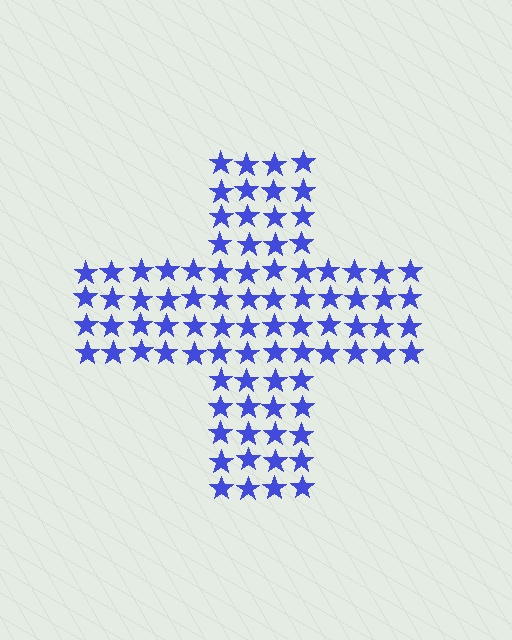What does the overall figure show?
The overall figure shows a cross.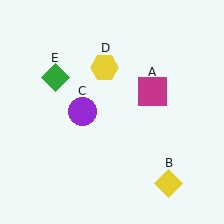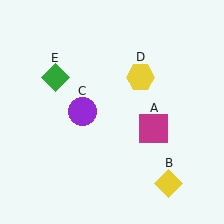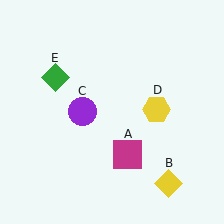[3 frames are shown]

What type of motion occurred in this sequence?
The magenta square (object A), yellow hexagon (object D) rotated clockwise around the center of the scene.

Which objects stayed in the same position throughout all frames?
Yellow diamond (object B) and purple circle (object C) and green diamond (object E) remained stationary.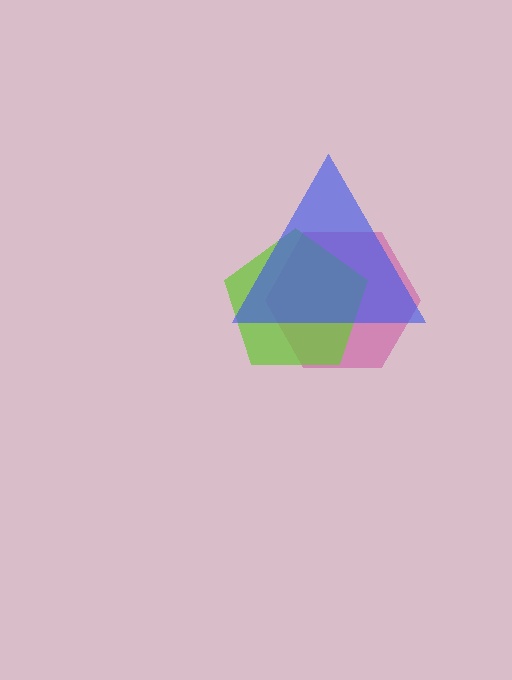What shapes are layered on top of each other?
The layered shapes are: a magenta hexagon, a lime pentagon, a blue triangle.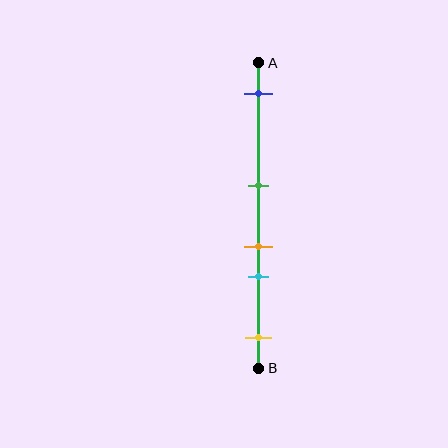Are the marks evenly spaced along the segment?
No, the marks are not evenly spaced.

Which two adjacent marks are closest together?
The orange and cyan marks are the closest adjacent pair.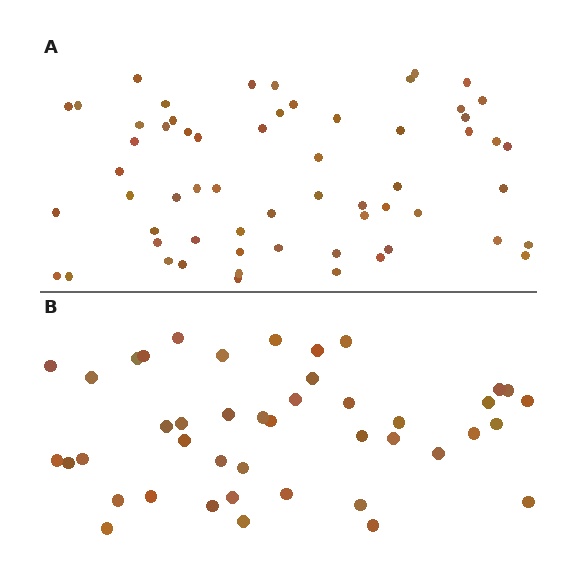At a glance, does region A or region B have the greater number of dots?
Region A (the top region) has more dots.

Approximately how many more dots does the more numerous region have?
Region A has approximately 15 more dots than region B.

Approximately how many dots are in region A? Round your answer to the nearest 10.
About 60 dots.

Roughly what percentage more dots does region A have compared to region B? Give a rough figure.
About 40% more.